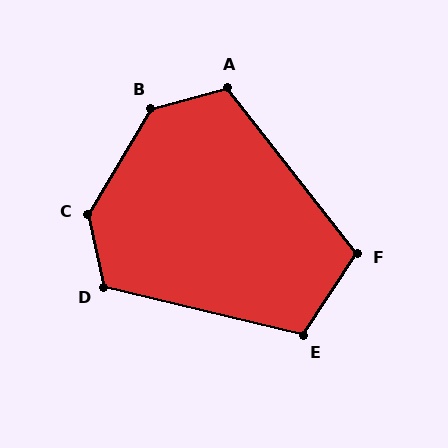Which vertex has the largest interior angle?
C, at approximately 137 degrees.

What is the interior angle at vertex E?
Approximately 110 degrees (obtuse).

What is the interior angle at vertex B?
Approximately 136 degrees (obtuse).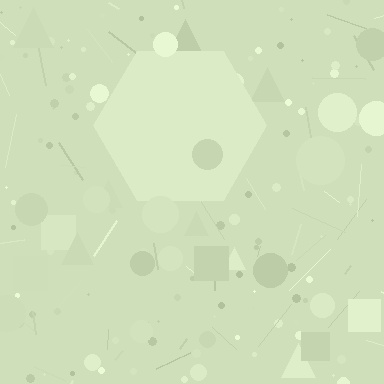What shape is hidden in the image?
A hexagon is hidden in the image.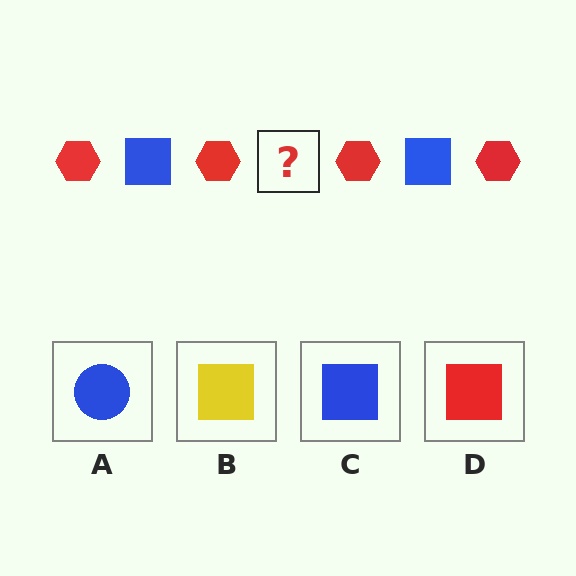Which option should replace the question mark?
Option C.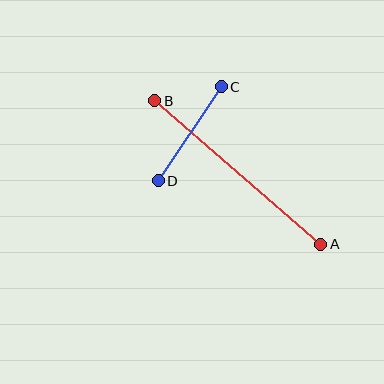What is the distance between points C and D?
The distance is approximately 113 pixels.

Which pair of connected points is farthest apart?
Points A and B are farthest apart.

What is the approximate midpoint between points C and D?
The midpoint is at approximately (190, 134) pixels.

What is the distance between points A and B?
The distance is approximately 219 pixels.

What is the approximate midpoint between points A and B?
The midpoint is at approximately (238, 172) pixels.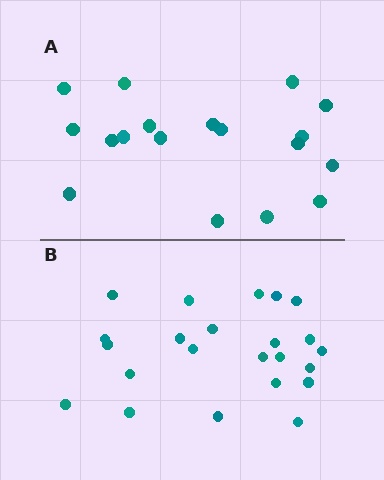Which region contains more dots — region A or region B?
Region B (the bottom region) has more dots.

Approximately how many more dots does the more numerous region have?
Region B has about 5 more dots than region A.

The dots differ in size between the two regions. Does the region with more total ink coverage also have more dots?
No. Region A has more total ink coverage because its dots are larger, but region B actually contains more individual dots. Total area can be misleading — the number of items is what matters here.